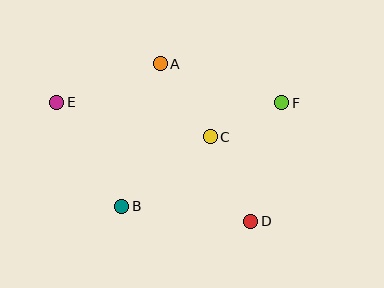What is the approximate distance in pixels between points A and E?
The distance between A and E is approximately 111 pixels.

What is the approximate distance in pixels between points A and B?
The distance between A and B is approximately 147 pixels.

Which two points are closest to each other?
Points C and F are closest to each other.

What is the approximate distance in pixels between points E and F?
The distance between E and F is approximately 225 pixels.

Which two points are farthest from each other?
Points D and E are farthest from each other.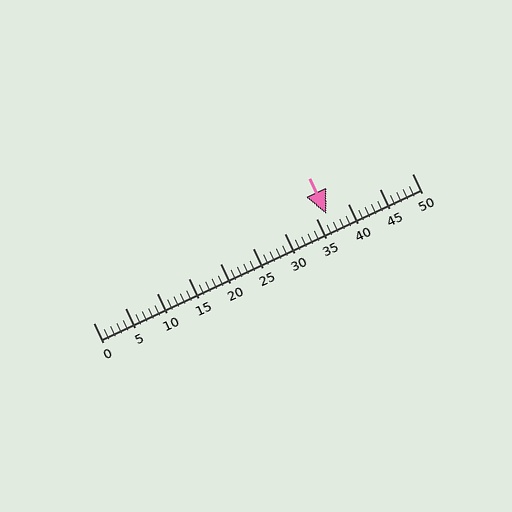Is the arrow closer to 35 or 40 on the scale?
The arrow is closer to 35.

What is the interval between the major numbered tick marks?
The major tick marks are spaced 5 units apart.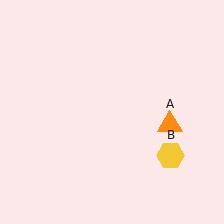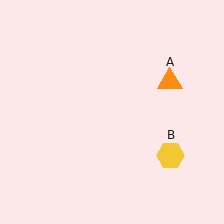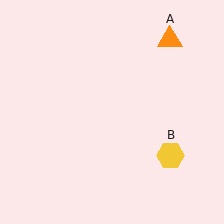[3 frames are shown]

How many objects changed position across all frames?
1 object changed position: orange triangle (object A).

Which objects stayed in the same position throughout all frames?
Yellow hexagon (object B) remained stationary.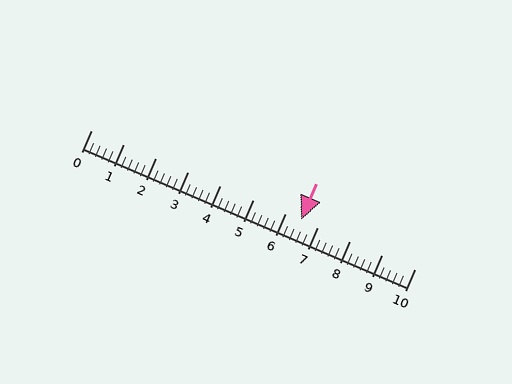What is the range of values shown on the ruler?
The ruler shows values from 0 to 10.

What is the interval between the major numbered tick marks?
The major tick marks are spaced 1 units apart.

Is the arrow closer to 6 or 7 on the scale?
The arrow is closer to 7.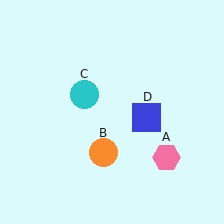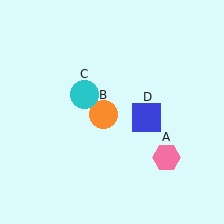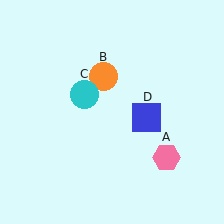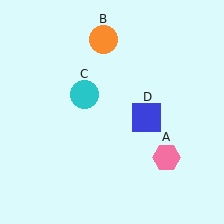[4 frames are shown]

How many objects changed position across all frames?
1 object changed position: orange circle (object B).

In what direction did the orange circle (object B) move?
The orange circle (object B) moved up.